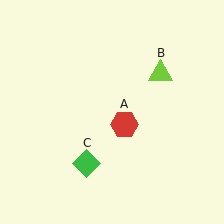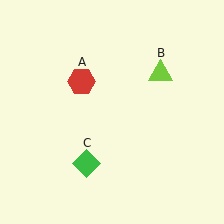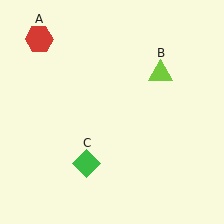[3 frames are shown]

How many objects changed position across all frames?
1 object changed position: red hexagon (object A).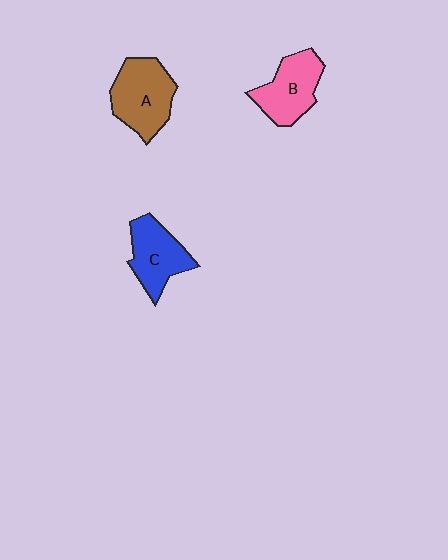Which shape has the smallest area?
Shape C (blue).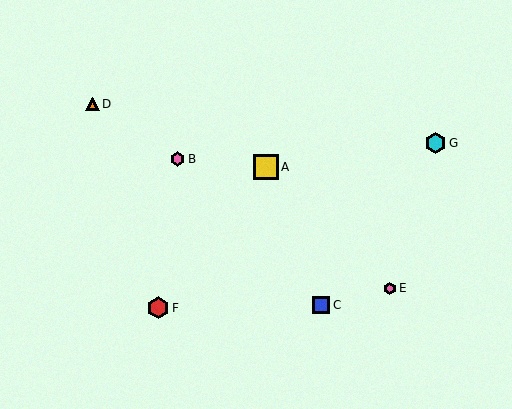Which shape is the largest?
The yellow square (labeled A) is the largest.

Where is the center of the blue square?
The center of the blue square is at (321, 305).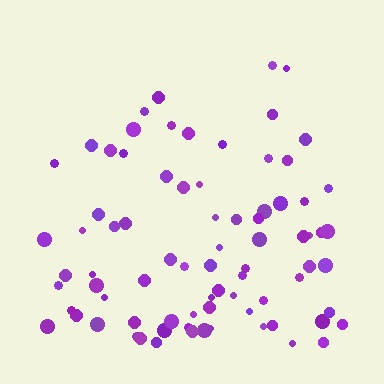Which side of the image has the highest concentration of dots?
The bottom.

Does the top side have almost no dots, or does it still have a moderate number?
Still a moderate number, just noticeably fewer than the bottom.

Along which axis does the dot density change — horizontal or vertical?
Vertical.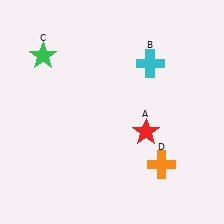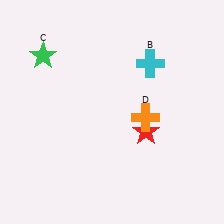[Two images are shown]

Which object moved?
The orange cross (D) moved up.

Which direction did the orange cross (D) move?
The orange cross (D) moved up.